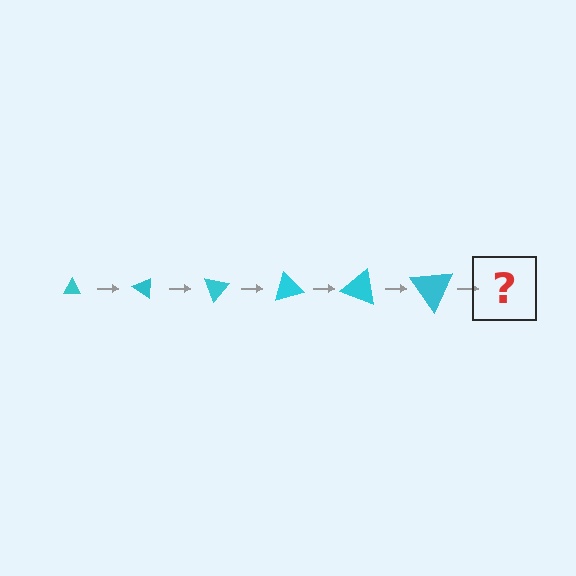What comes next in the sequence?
The next element should be a triangle, larger than the previous one and rotated 210 degrees from the start.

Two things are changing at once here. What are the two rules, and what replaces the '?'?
The two rules are that the triangle grows larger each step and it rotates 35 degrees each step. The '?' should be a triangle, larger than the previous one and rotated 210 degrees from the start.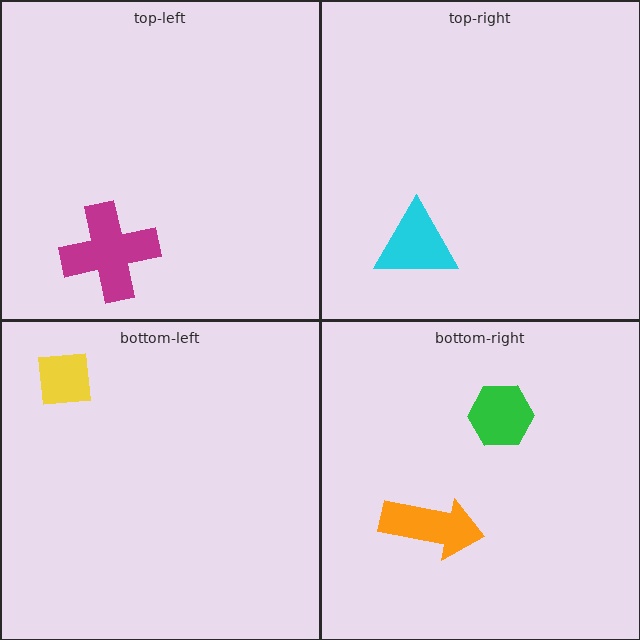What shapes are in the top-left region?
The magenta cross.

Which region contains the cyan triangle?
The top-right region.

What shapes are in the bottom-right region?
The orange arrow, the green hexagon.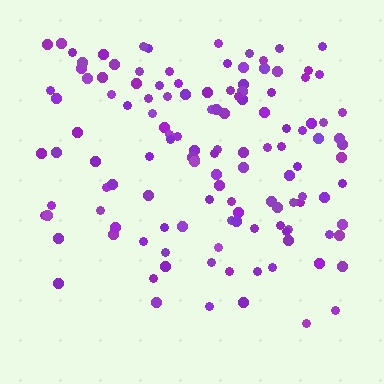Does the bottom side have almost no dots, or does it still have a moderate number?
Still a moderate number, just noticeably fewer than the top.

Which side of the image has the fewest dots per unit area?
The bottom.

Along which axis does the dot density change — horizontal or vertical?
Vertical.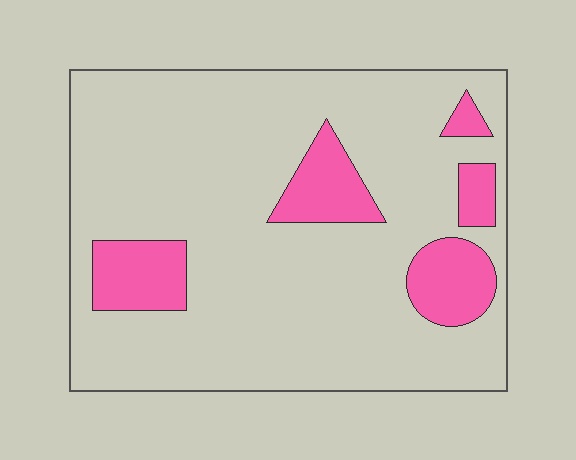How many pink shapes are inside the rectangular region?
5.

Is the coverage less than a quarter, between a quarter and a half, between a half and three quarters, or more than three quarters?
Less than a quarter.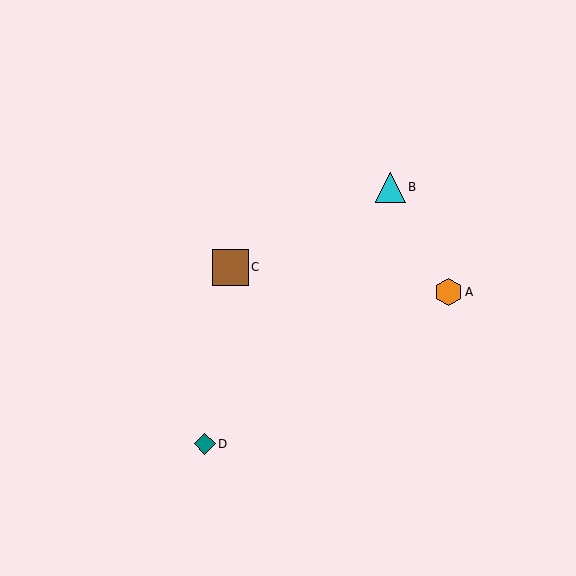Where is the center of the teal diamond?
The center of the teal diamond is at (205, 444).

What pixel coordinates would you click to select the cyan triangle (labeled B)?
Click at (390, 187) to select the cyan triangle B.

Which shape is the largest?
The brown square (labeled C) is the largest.